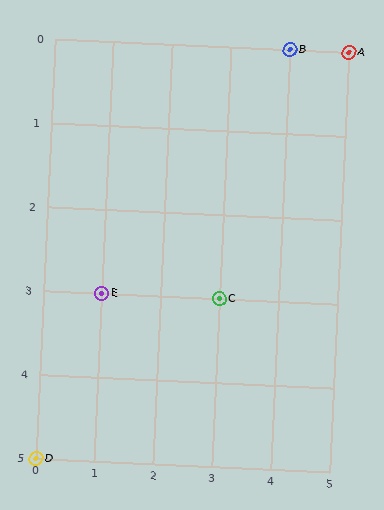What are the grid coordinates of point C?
Point C is at grid coordinates (3, 3).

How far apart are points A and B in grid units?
Points A and B are 1 column apart.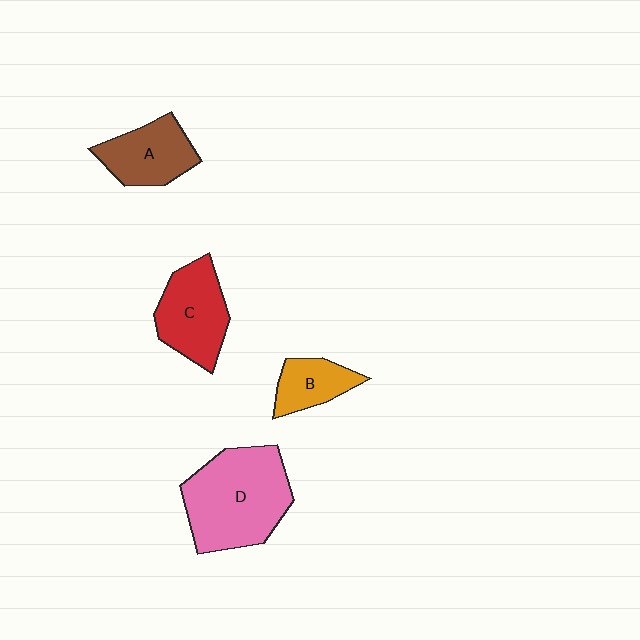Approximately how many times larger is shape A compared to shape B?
Approximately 1.4 times.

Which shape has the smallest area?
Shape B (orange).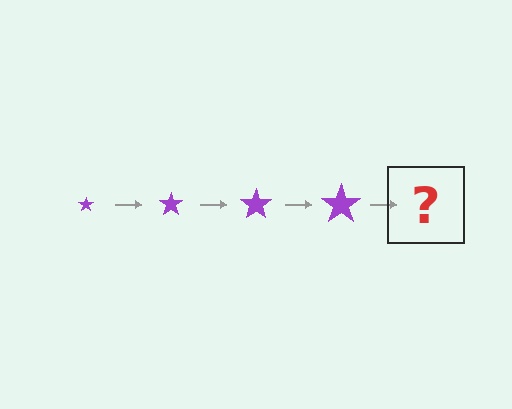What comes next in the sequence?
The next element should be a purple star, larger than the previous one.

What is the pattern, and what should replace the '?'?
The pattern is that the star gets progressively larger each step. The '?' should be a purple star, larger than the previous one.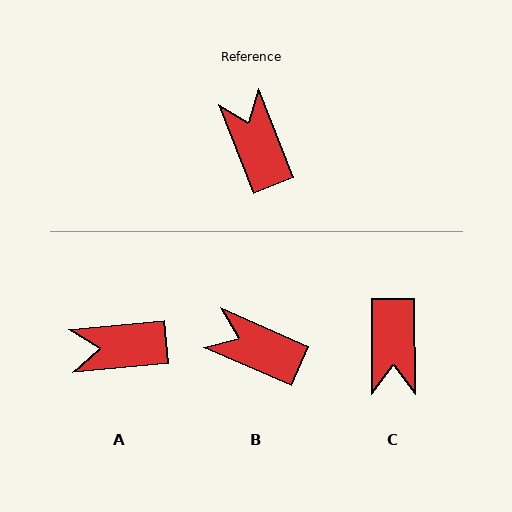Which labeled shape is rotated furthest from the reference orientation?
C, about 158 degrees away.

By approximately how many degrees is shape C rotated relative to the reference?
Approximately 158 degrees counter-clockwise.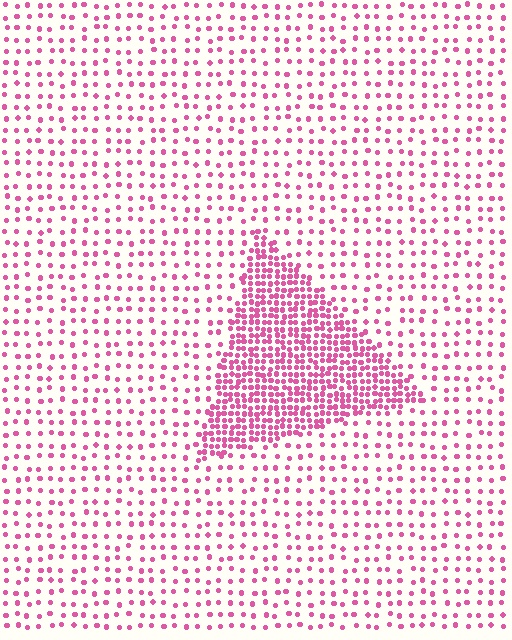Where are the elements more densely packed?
The elements are more densely packed inside the triangle boundary.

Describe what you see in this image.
The image contains small pink elements arranged at two different densities. A triangle-shaped region is visible where the elements are more densely packed than the surrounding area.